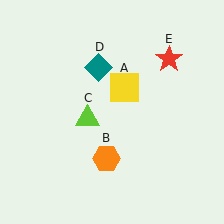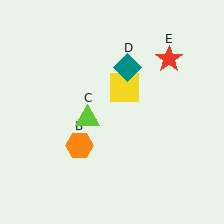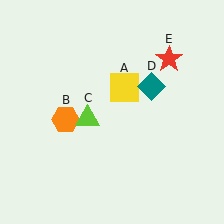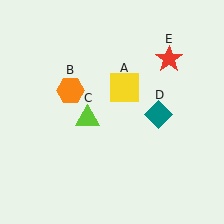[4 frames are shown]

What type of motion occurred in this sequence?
The orange hexagon (object B), teal diamond (object D) rotated clockwise around the center of the scene.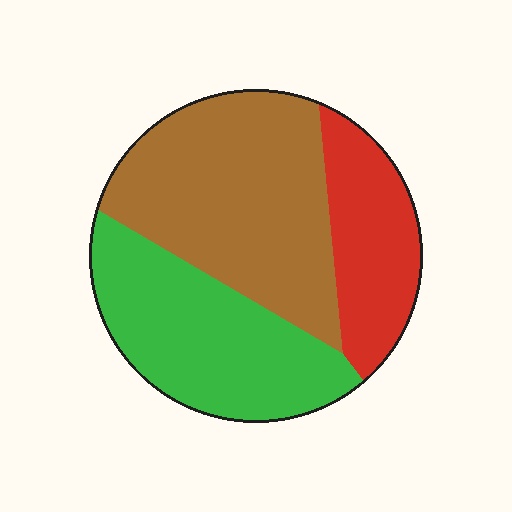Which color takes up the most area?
Brown, at roughly 45%.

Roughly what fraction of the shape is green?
Green takes up about one third (1/3) of the shape.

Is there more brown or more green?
Brown.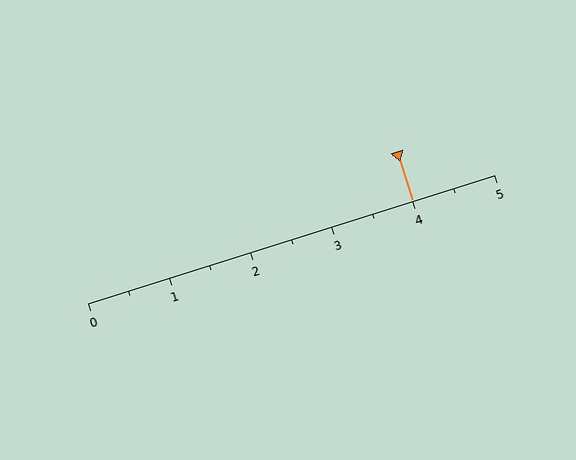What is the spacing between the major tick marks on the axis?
The major ticks are spaced 1 apart.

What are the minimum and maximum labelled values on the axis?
The axis runs from 0 to 5.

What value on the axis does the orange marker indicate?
The marker indicates approximately 4.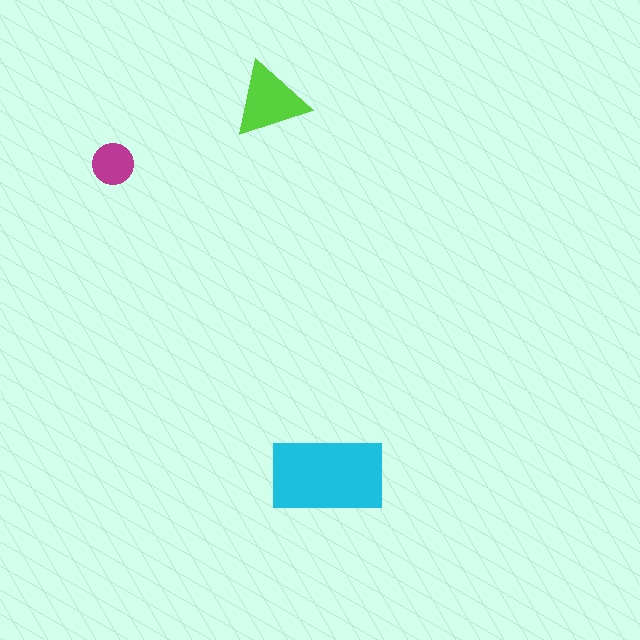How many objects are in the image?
There are 3 objects in the image.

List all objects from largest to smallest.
The cyan rectangle, the lime triangle, the magenta circle.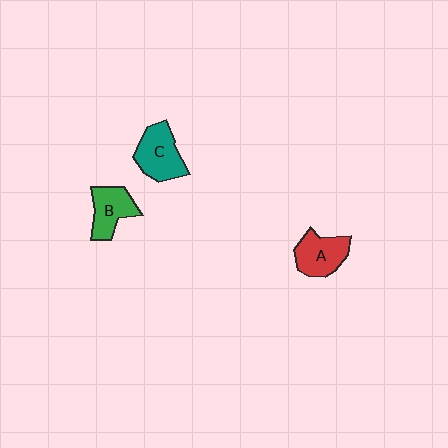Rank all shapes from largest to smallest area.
From largest to smallest: C (teal), A (red), B (green).